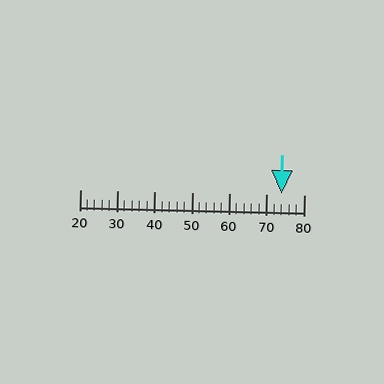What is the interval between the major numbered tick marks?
The major tick marks are spaced 10 units apart.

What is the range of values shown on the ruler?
The ruler shows values from 20 to 80.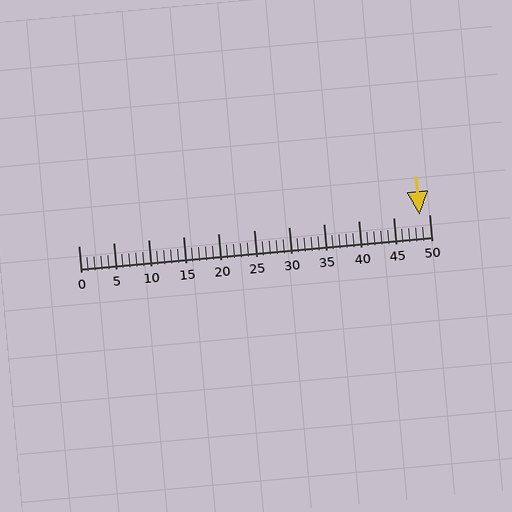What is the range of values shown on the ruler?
The ruler shows values from 0 to 50.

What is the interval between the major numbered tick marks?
The major tick marks are spaced 5 units apart.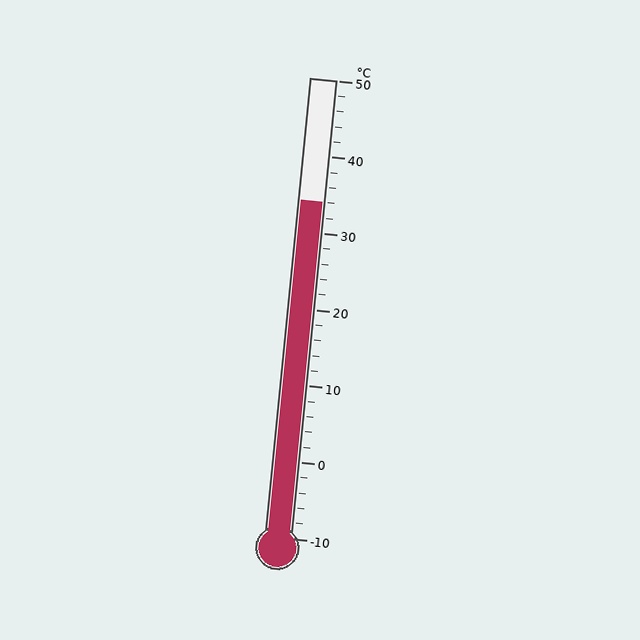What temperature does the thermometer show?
The thermometer shows approximately 34°C.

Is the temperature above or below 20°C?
The temperature is above 20°C.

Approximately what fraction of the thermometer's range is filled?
The thermometer is filled to approximately 75% of its range.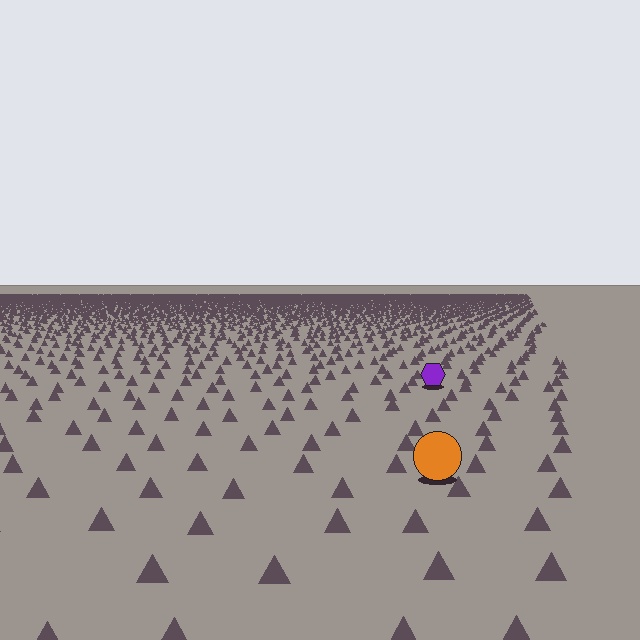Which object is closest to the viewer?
The orange circle is closest. The texture marks near it are larger and more spread out.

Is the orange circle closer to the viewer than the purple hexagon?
Yes. The orange circle is closer — you can tell from the texture gradient: the ground texture is coarser near it.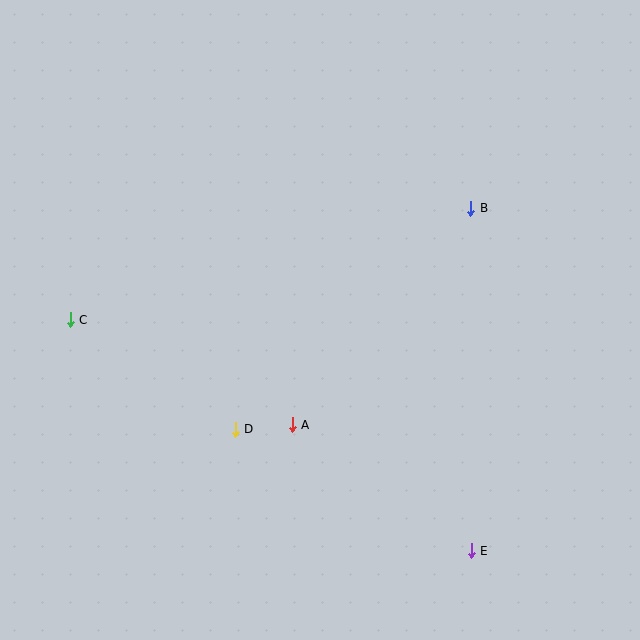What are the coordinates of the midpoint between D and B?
The midpoint between D and B is at (353, 319).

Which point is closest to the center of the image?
Point A at (292, 425) is closest to the center.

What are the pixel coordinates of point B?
Point B is at (471, 208).